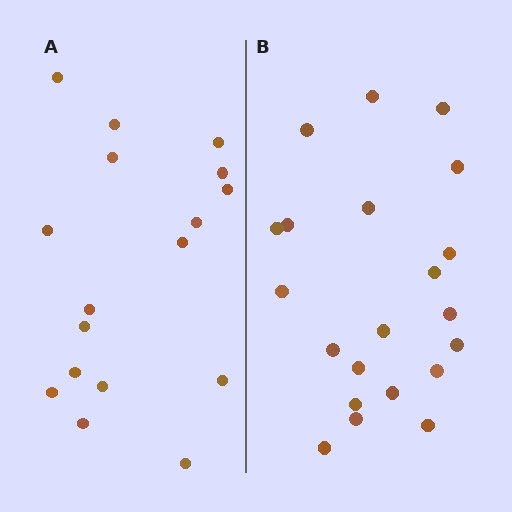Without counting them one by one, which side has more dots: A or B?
Region B (the right region) has more dots.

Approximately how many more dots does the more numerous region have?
Region B has about 4 more dots than region A.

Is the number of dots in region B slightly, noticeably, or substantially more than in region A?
Region B has only slightly more — the two regions are fairly close. The ratio is roughly 1.2 to 1.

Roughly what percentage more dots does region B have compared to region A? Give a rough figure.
About 25% more.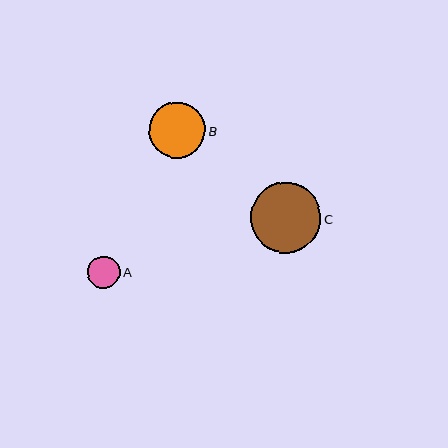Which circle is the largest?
Circle C is the largest with a size of approximately 71 pixels.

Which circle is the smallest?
Circle A is the smallest with a size of approximately 32 pixels.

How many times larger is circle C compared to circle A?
Circle C is approximately 2.2 times the size of circle A.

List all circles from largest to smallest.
From largest to smallest: C, B, A.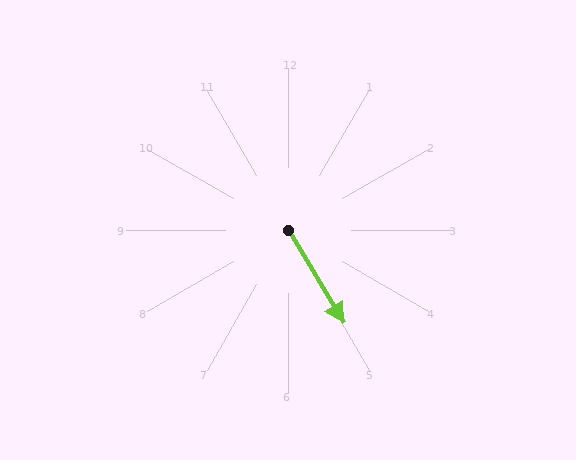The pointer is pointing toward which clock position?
Roughly 5 o'clock.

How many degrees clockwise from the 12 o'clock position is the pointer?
Approximately 149 degrees.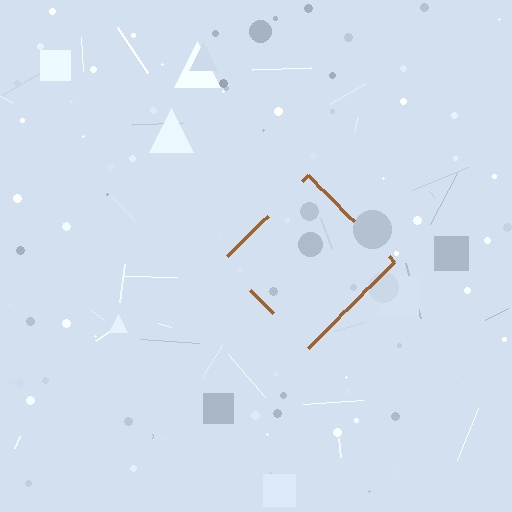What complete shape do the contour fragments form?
The contour fragments form a diamond.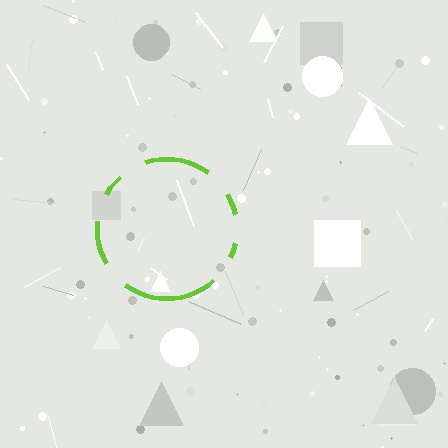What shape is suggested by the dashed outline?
The dashed outline suggests a circle.